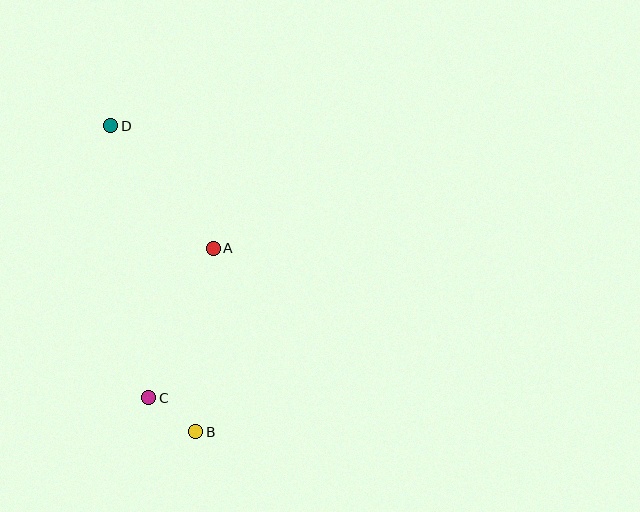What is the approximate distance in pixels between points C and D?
The distance between C and D is approximately 274 pixels.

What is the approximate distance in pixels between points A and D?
The distance between A and D is approximately 160 pixels.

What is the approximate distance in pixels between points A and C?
The distance between A and C is approximately 162 pixels.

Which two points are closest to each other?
Points B and C are closest to each other.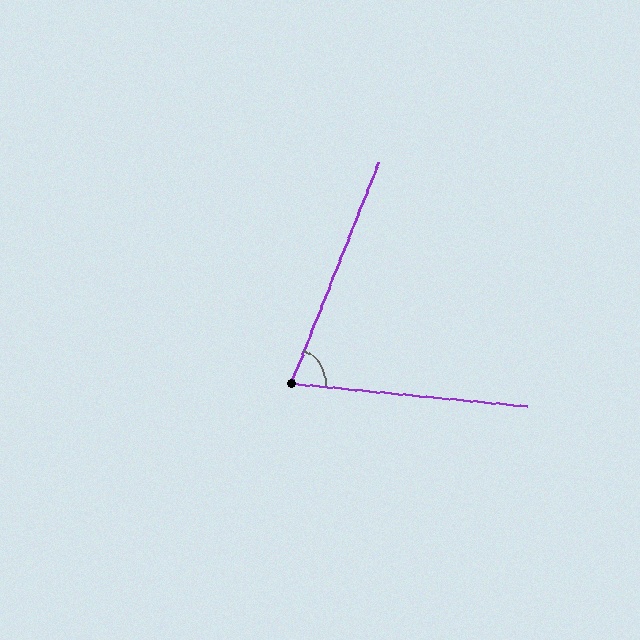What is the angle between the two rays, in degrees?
Approximately 74 degrees.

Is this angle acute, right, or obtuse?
It is acute.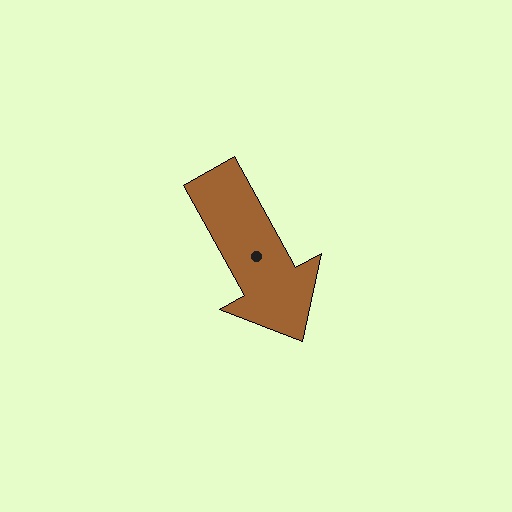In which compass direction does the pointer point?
Southeast.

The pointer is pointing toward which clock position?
Roughly 5 o'clock.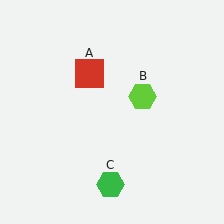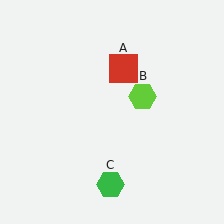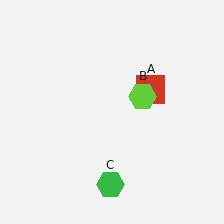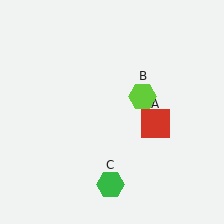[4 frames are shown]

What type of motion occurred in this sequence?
The red square (object A) rotated clockwise around the center of the scene.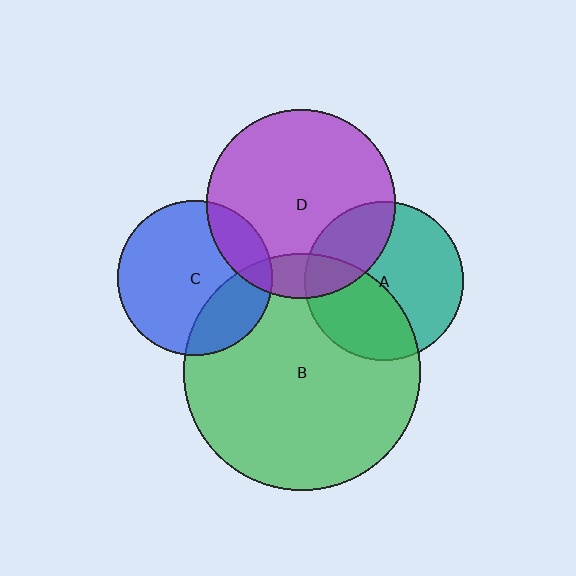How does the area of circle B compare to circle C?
Approximately 2.3 times.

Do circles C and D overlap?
Yes.